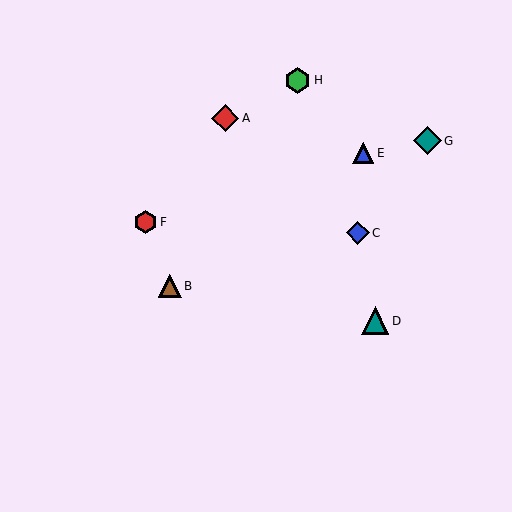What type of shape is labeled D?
Shape D is a teal triangle.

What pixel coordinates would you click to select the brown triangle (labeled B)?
Click at (170, 286) to select the brown triangle B.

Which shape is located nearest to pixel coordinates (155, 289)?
The brown triangle (labeled B) at (170, 286) is nearest to that location.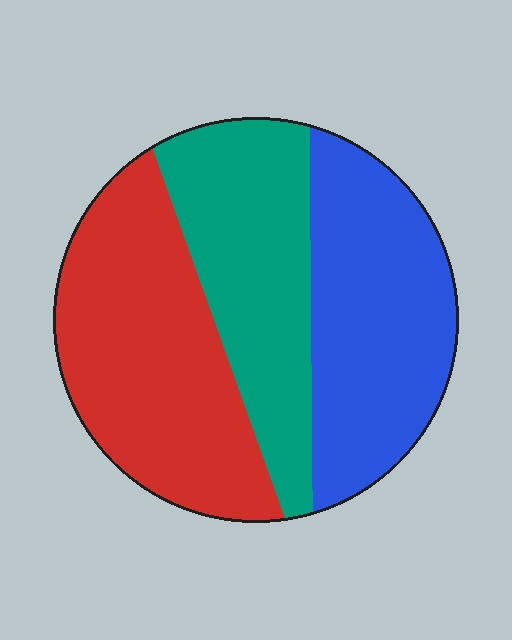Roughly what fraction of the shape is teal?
Teal takes up about one third (1/3) of the shape.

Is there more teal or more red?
Red.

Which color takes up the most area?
Red, at roughly 40%.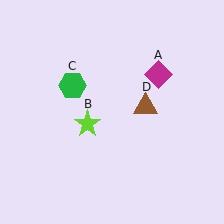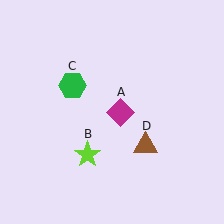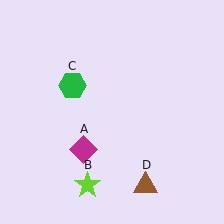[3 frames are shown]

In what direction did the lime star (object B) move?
The lime star (object B) moved down.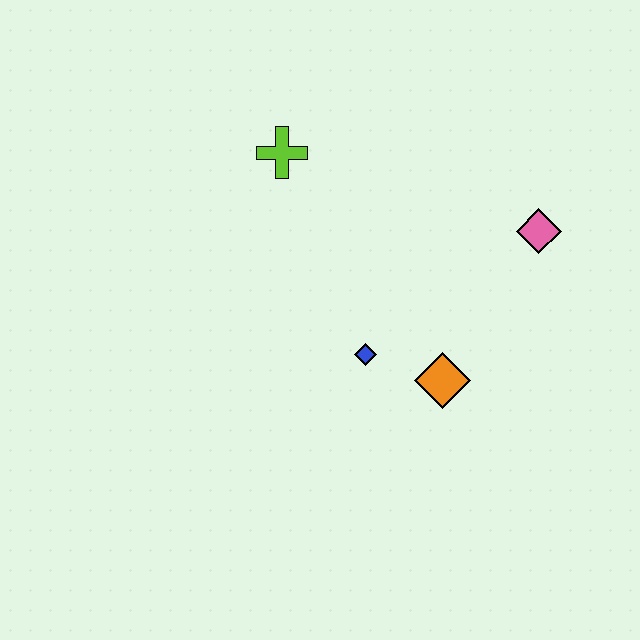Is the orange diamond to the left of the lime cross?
No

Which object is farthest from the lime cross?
The orange diamond is farthest from the lime cross.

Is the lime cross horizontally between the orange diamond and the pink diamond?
No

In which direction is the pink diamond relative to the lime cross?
The pink diamond is to the right of the lime cross.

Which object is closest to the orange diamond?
The blue diamond is closest to the orange diamond.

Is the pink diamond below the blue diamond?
No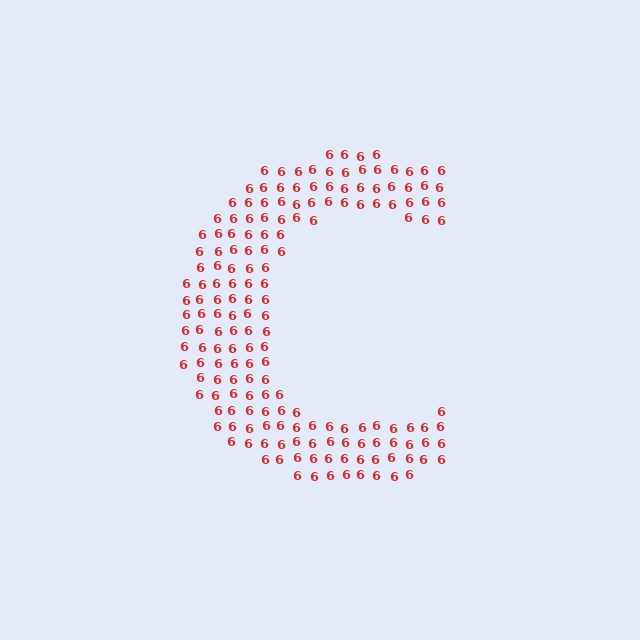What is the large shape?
The large shape is the letter C.